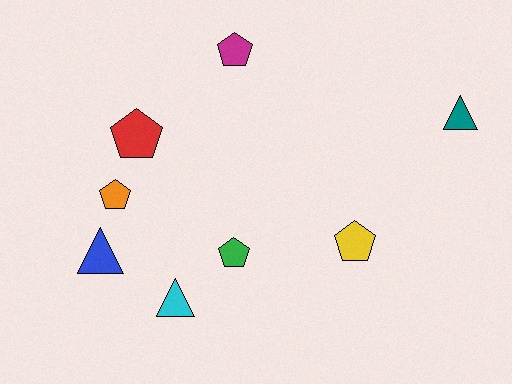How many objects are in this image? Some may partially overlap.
There are 8 objects.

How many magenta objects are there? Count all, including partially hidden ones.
There is 1 magenta object.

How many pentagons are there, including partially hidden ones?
There are 5 pentagons.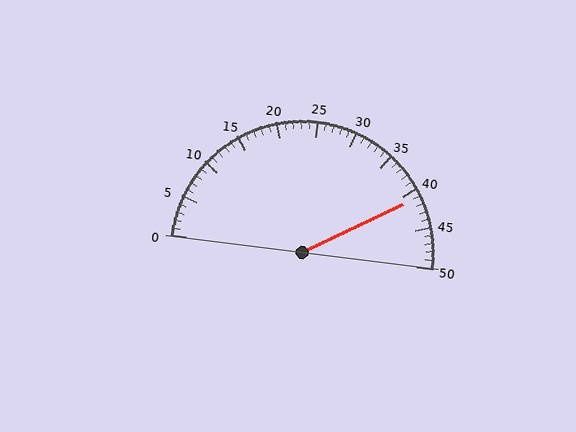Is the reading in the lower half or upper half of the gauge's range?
The reading is in the upper half of the range (0 to 50).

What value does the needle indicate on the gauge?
The needle indicates approximately 41.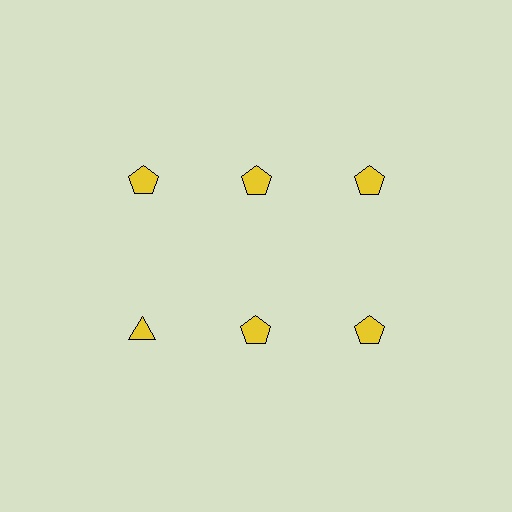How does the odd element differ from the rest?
It has a different shape: triangle instead of pentagon.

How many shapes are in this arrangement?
There are 6 shapes arranged in a grid pattern.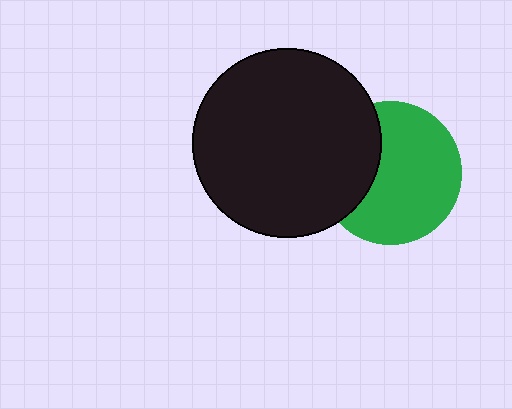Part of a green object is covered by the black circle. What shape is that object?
It is a circle.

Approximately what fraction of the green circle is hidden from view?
Roughly 32% of the green circle is hidden behind the black circle.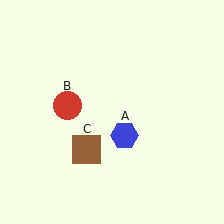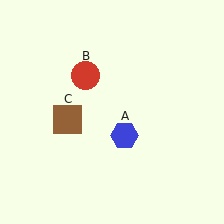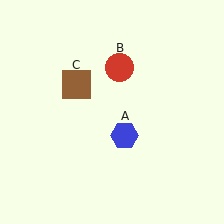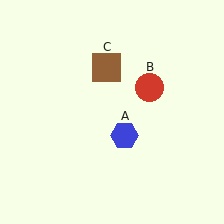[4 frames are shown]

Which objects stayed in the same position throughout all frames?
Blue hexagon (object A) remained stationary.